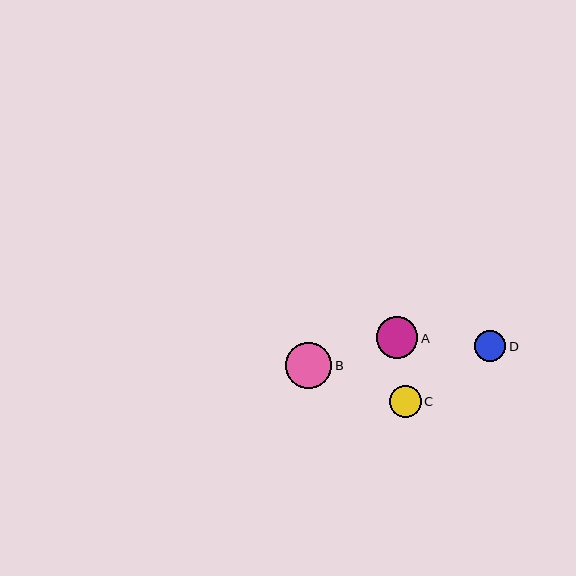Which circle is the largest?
Circle B is the largest with a size of approximately 46 pixels.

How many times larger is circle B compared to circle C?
Circle B is approximately 1.5 times the size of circle C.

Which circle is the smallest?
Circle D is the smallest with a size of approximately 31 pixels.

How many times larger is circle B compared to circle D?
Circle B is approximately 1.5 times the size of circle D.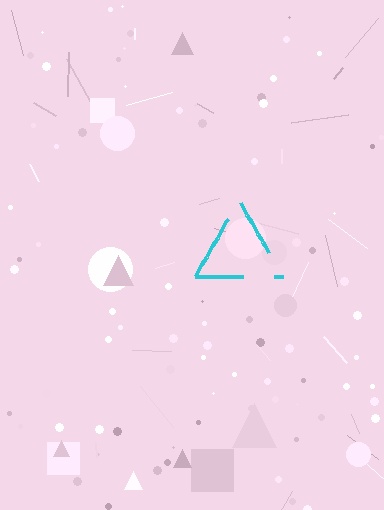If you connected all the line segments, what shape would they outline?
They would outline a triangle.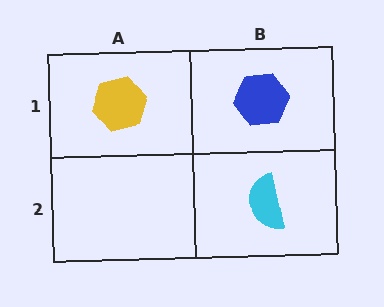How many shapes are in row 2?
1 shape.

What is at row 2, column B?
A cyan semicircle.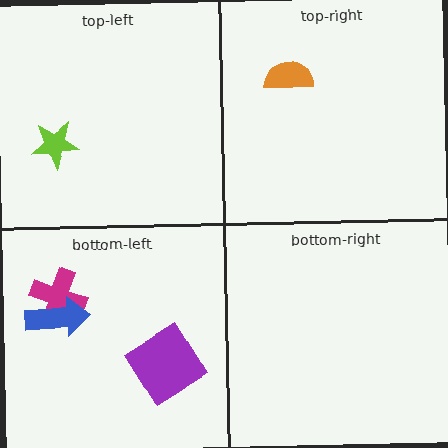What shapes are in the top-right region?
The orange semicircle.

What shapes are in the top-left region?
The lime star.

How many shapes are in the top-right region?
1.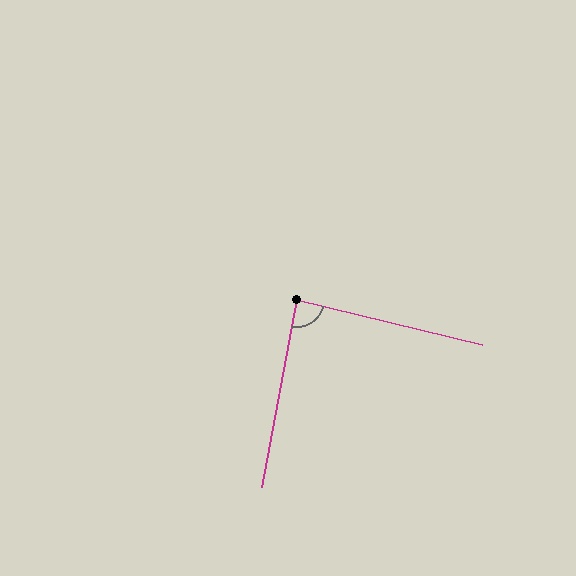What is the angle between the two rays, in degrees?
Approximately 87 degrees.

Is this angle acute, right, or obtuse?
It is approximately a right angle.